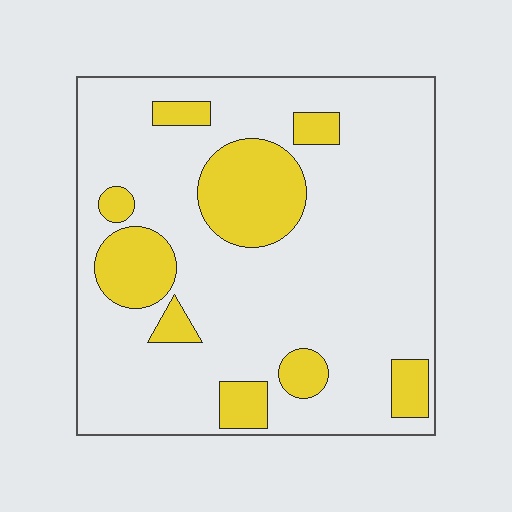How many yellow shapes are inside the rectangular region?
9.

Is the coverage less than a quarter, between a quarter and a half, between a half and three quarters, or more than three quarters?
Less than a quarter.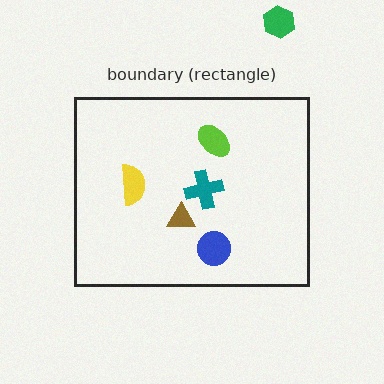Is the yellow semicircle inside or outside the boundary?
Inside.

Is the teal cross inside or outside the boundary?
Inside.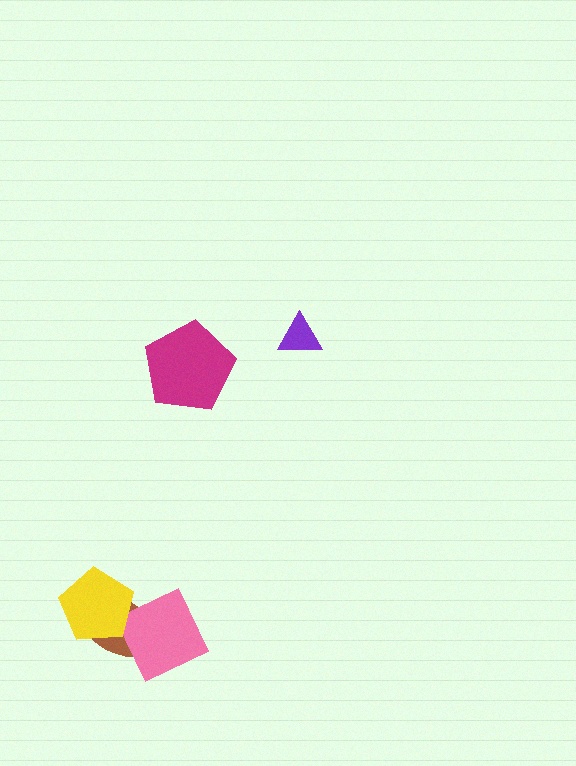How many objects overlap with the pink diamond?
2 objects overlap with the pink diamond.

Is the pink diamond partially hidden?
Yes, it is partially covered by another shape.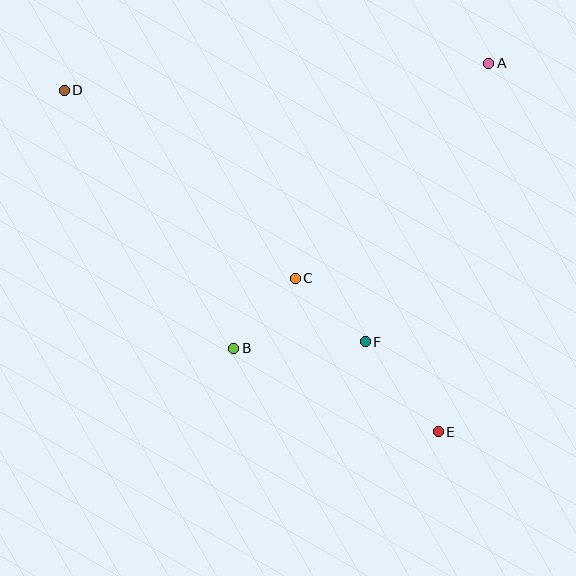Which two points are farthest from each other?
Points D and E are farthest from each other.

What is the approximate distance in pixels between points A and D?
The distance between A and D is approximately 426 pixels.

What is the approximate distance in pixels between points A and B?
The distance between A and B is approximately 382 pixels.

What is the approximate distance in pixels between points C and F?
The distance between C and F is approximately 94 pixels.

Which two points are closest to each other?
Points B and C are closest to each other.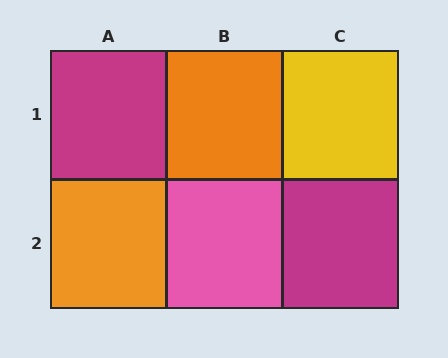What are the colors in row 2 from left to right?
Orange, pink, magenta.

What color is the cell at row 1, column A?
Magenta.